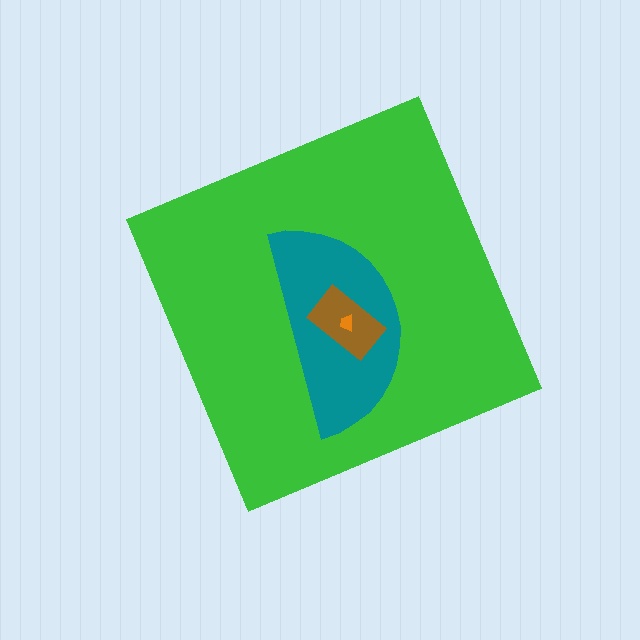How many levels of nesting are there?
4.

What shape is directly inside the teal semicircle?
The brown rectangle.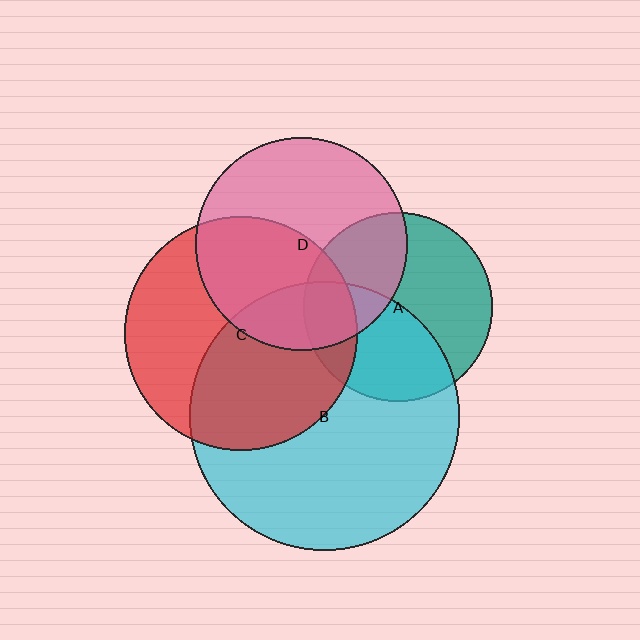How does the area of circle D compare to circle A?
Approximately 1.3 times.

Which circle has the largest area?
Circle B (cyan).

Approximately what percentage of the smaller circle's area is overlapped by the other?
Approximately 45%.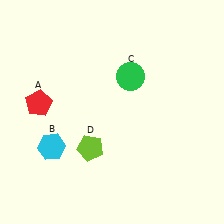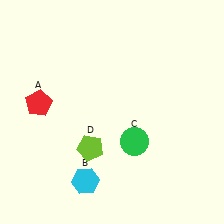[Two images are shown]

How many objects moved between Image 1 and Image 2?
2 objects moved between the two images.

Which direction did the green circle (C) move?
The green circle (C) moved down.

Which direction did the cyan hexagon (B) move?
The cyan hexagon (B) moved down.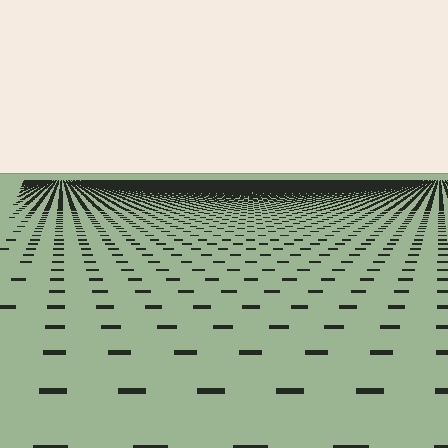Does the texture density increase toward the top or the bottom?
Density increases toward the top.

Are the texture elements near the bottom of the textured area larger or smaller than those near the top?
Larger. Near the bottom, elements are closer to the viewer and appear at a bigger on-screen size.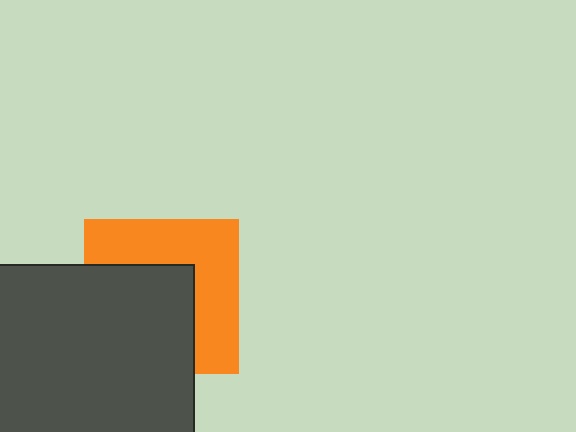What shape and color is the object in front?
The object in front is a dark gray rectangle.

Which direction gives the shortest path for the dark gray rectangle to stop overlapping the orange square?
Moving toward the lower-left gives the shortest separation.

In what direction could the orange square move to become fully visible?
The orange square could move toward the upper-right. That would shift it out from behind the dark gray rectangle entirely.